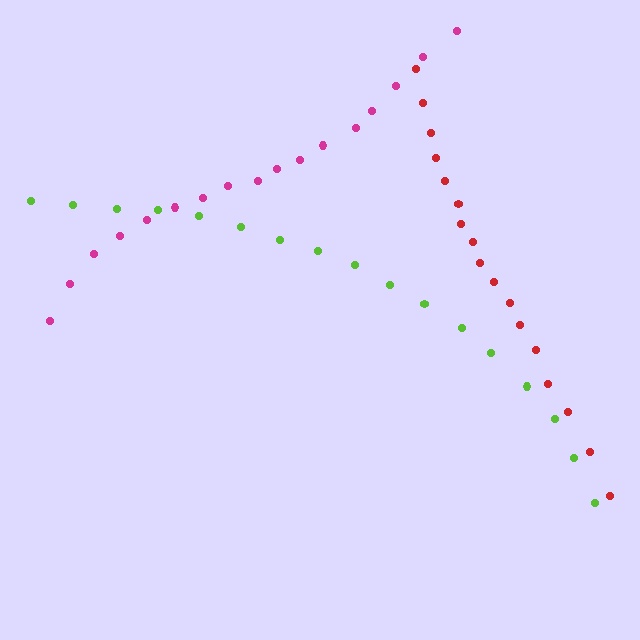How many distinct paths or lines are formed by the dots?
There are 3 distinct paths.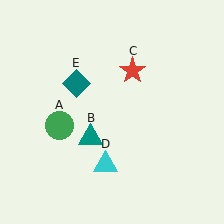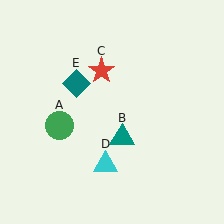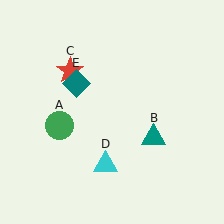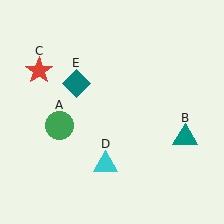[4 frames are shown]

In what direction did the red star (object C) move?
The red star (object C) moved left.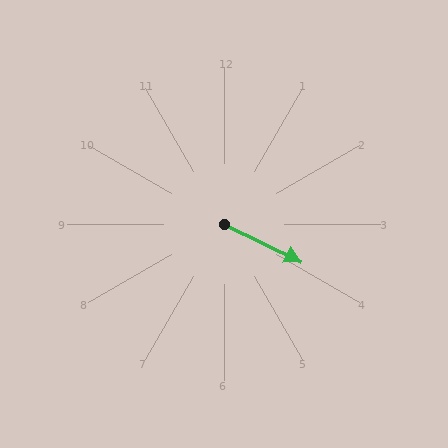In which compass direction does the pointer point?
Southeast.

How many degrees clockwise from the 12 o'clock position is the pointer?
Approximately 116 degrees.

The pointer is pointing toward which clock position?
Roughly 4 o'clock.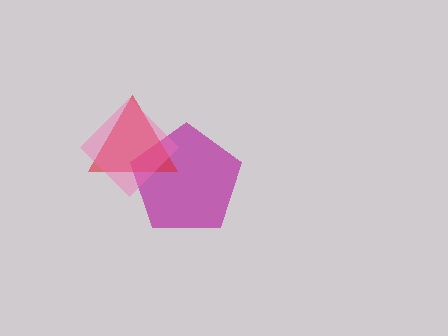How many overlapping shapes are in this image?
There are 3 overlapping shapes in the image.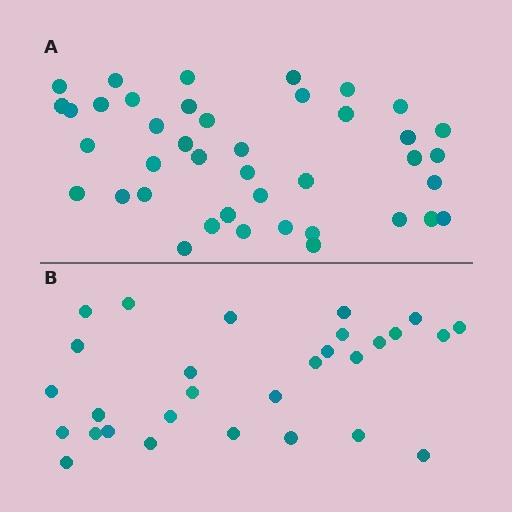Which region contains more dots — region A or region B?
Region A (the top region) has more dots.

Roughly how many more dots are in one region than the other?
Region A has roughly 12 or so more dots than region B.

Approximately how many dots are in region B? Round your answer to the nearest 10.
About 30 dots. (The exact count is 29, which rounds to 30.)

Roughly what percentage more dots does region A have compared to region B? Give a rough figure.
About 40% more.